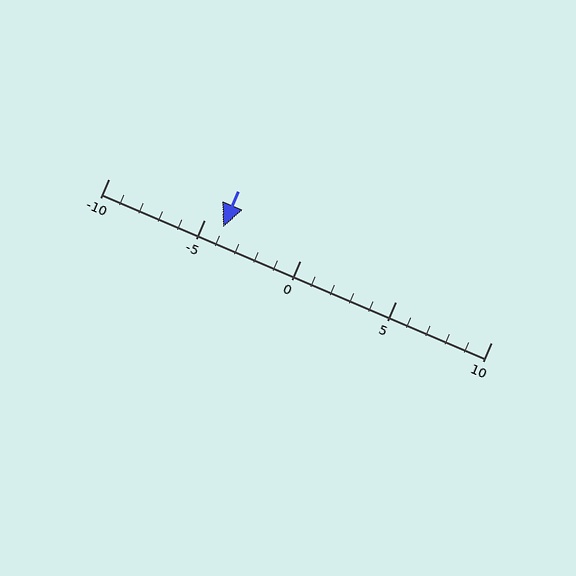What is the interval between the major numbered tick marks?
The major tick marks are spaced 5 units apart.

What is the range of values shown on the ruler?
The ruler shows values from -10 to 10.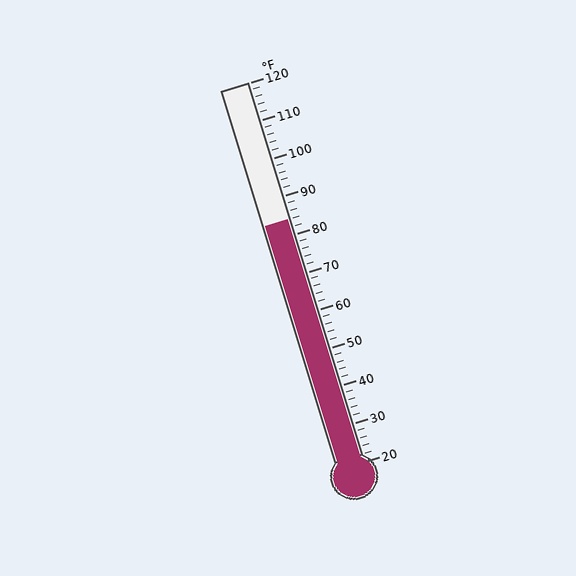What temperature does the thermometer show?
The thermometer shows approximately 84°F.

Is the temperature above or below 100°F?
The temperature is below 100°F.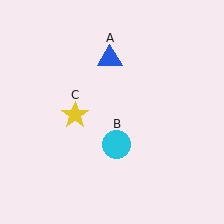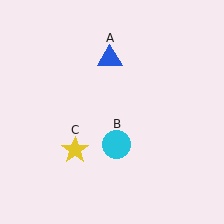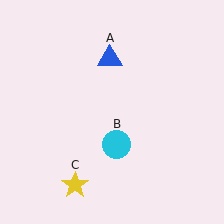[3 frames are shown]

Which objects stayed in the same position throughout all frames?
Blue triangle (object A) and cyan circle (object B) remained stationary.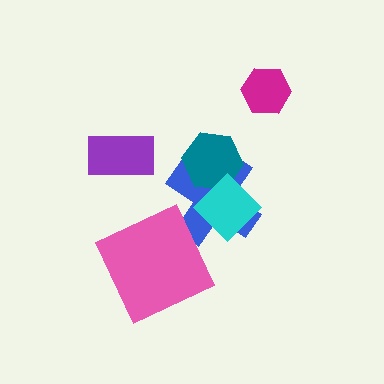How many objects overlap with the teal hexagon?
2 objects overlap with the teal hexagon.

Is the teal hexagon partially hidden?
Yes, it is partially covered by another shape.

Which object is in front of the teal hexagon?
The cyan diamond is in front of the teal hexagon.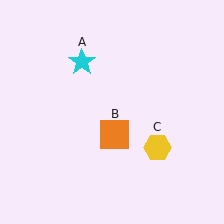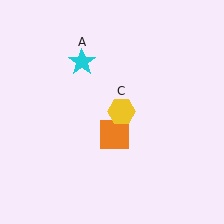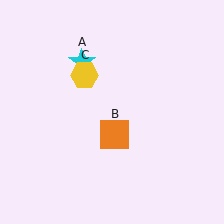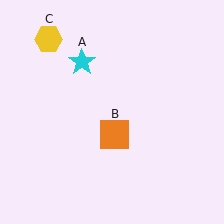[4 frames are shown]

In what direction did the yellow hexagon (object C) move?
The yellow hexagon (object C) moved up and to the left.